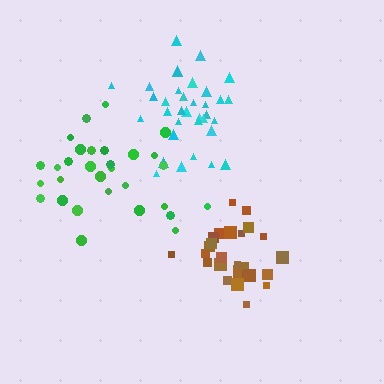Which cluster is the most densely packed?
Brown.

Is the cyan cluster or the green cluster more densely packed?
Cyan.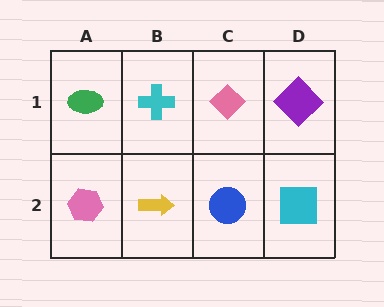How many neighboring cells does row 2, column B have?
3.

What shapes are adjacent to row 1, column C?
A blue circle (row 2, column C), a cyan cross (row 1, column B), a purple diamond (row 1, column D).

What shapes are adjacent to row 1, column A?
A pink hexagon (row 2, column A), a cyan cross (row 1, column B).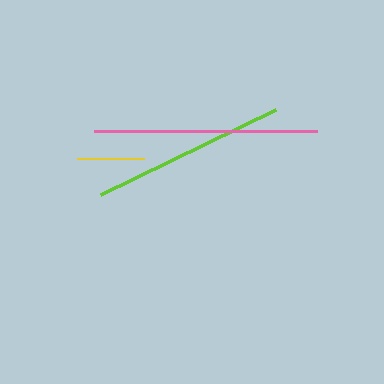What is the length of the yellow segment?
The yellow segment is approximately 67 pixels long.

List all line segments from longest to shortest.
From longest to shortest: pink, lime, yellow.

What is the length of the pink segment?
The pink segment is approximately 223 pixels long.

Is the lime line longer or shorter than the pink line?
The pink line is longer than the lime line.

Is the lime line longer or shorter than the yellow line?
The lime line is longer than the yellow line.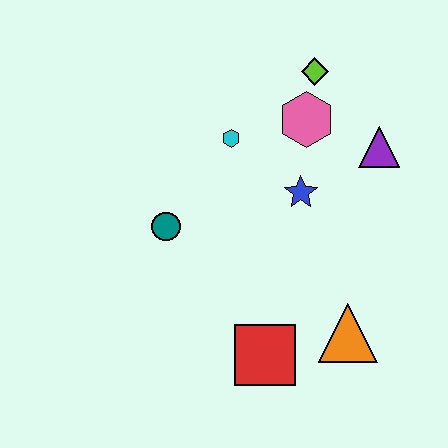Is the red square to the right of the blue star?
No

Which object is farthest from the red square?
The lime diamond is farthest from the red square.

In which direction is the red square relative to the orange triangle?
The red square is to the left of the orange triangle.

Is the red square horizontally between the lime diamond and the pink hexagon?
No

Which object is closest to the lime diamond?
The pink hexagon is closest to the lime diamond.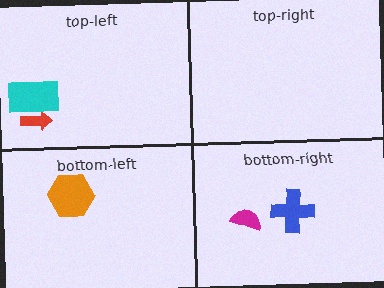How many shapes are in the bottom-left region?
1.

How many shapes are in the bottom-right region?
2.